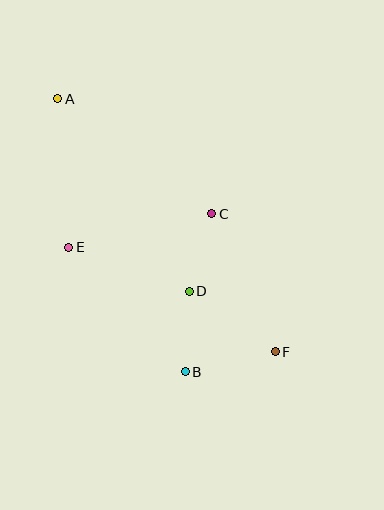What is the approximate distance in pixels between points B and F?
The distance between B and F is approximately 92 pixels.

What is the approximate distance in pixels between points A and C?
The distance between A and C is approximately 192 pixels.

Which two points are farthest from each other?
Points A and F are farthest from each other.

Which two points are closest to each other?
Points C and D are closest to each other.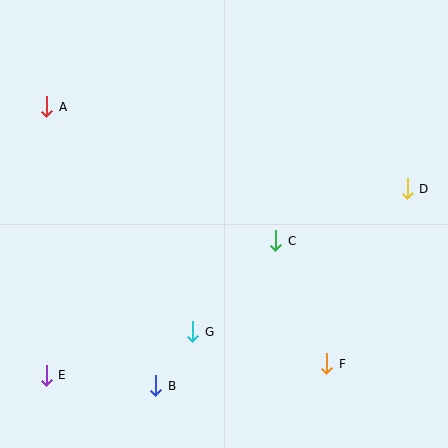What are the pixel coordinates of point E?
Point E is at (46, 375).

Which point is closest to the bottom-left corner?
Point E is closest to the bottom-left corner.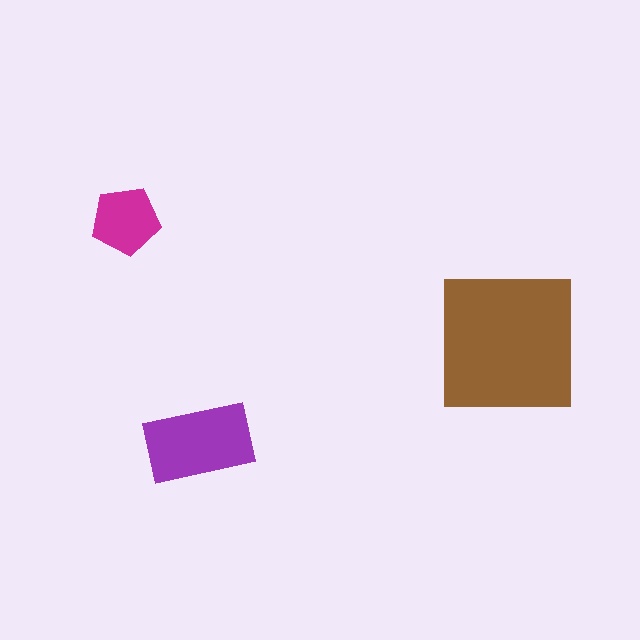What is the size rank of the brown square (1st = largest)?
1st.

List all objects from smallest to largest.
The magenta pentagon, the purple rectangle, the brown square.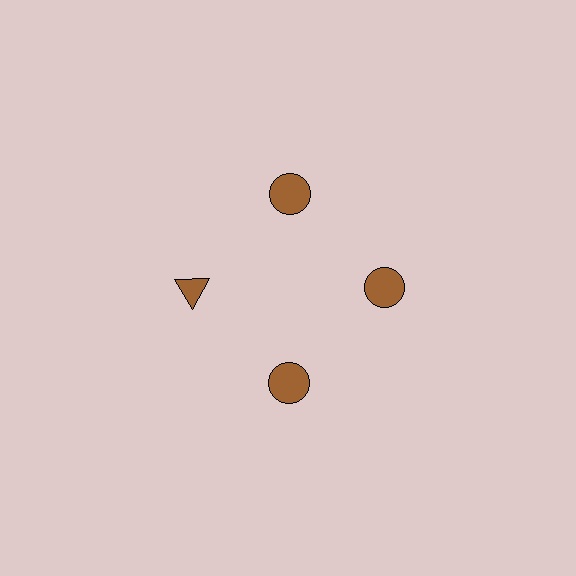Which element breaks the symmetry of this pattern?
The brown triangle at roughly the 9 o'clock position breaks the symmetry. All other shapes are brown circles.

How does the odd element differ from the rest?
It has a different shape: triangle instead of circle.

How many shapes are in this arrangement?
There are 4 shapes arranged in a ring pattern.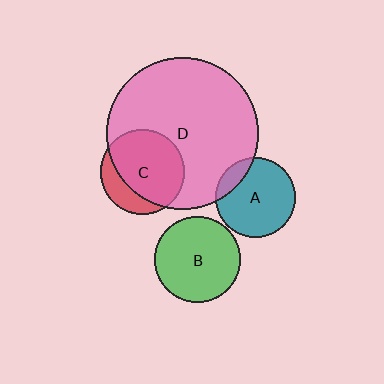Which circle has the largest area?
Circle D (pink).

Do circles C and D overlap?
Yes.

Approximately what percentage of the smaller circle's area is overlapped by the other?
Approximately 75%.